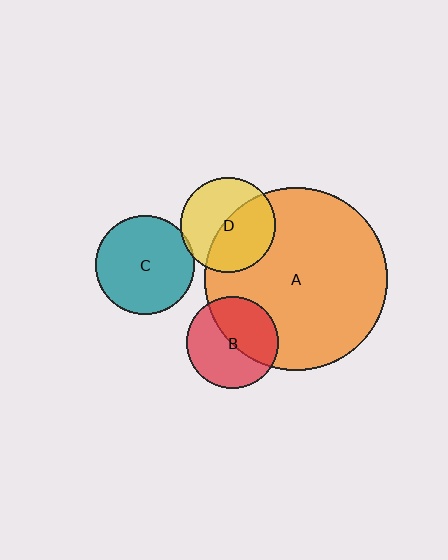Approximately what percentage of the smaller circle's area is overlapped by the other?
Approximately 50%.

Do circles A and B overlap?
Yes.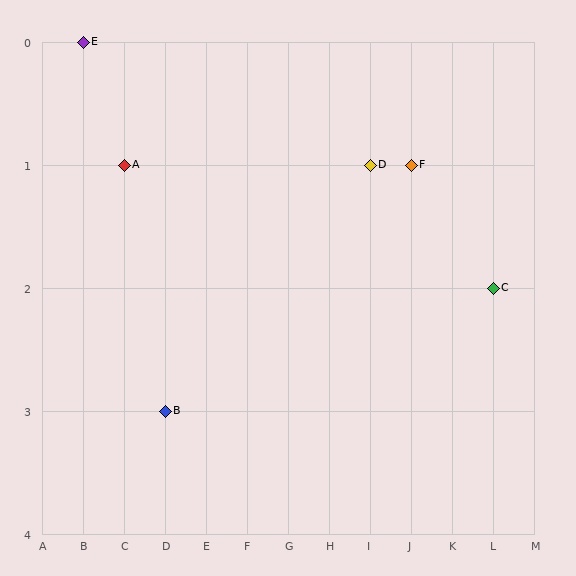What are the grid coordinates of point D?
Point D is at grid coordinates (I, 1).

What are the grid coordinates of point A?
Point A is at grid coordinates (C, 1).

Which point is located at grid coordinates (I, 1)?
Point D is at (I, 1).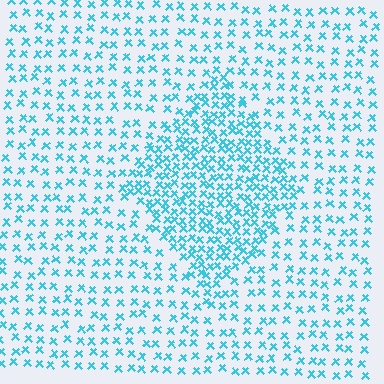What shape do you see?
I see a diamond.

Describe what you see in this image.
The image contains small cyan elements arranged at two different densities. A diamond-shaped region is visible where the elements are more densely packed than the surrounding area.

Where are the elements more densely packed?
The elements are more densely packed inside the diamond boundary.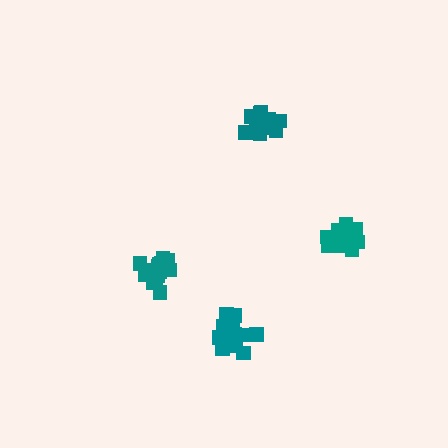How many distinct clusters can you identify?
There are 4 distinct clusters.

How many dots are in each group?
Group 1: 15 dots, Group 2: 15 dots, Group 3: 15 dots, Group 4: 17 dots (62 total).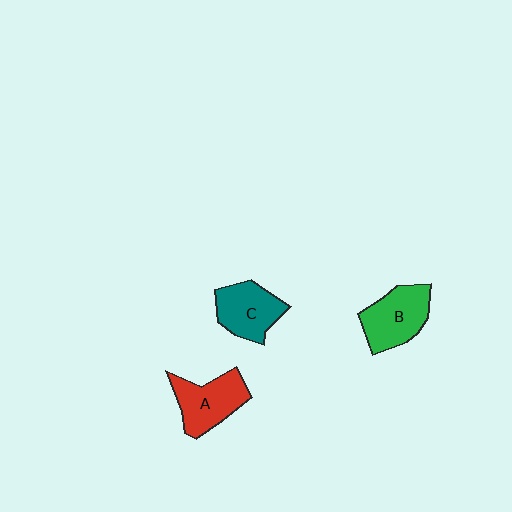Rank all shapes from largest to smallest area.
From largest to smallest: B (green), A (red), C (teal).